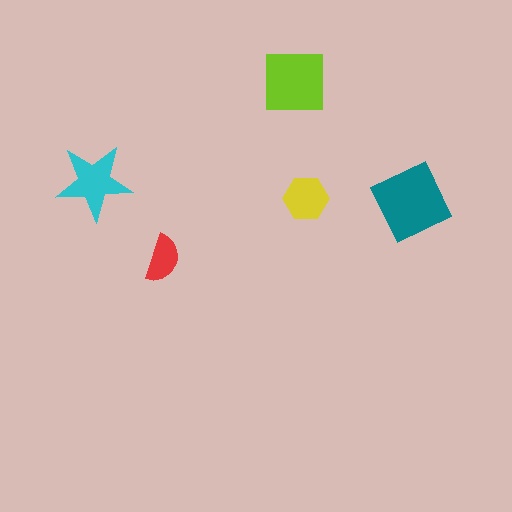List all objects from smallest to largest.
The red semicircle, the yellow hexagon, the cyan star, the lime square, the teal diamond.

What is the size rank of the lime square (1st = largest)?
2nd.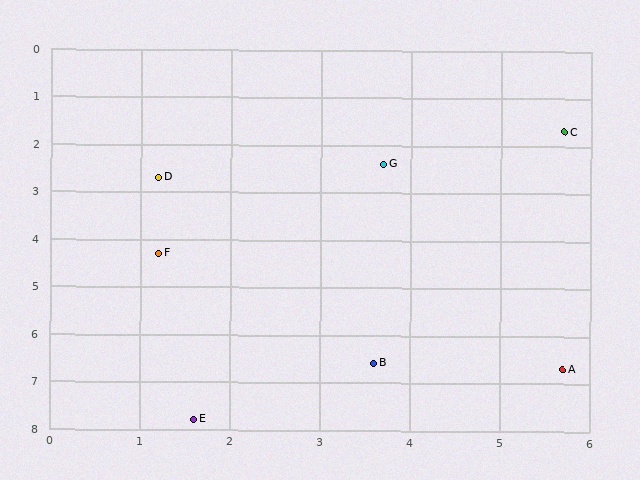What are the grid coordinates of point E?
Point E is at approximately (1.6, 7.8).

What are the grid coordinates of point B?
Point B is at approximately (3.6, 6.6).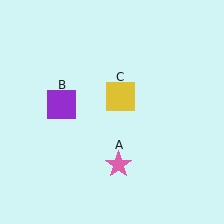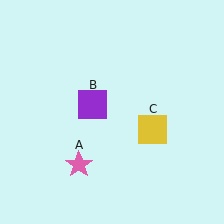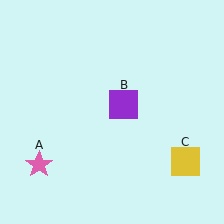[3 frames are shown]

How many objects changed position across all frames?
3 objects changed position: pink star (object A), purple square (object B), yellow square (object C).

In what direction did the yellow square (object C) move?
The yellow square (object C) moved down and to the right.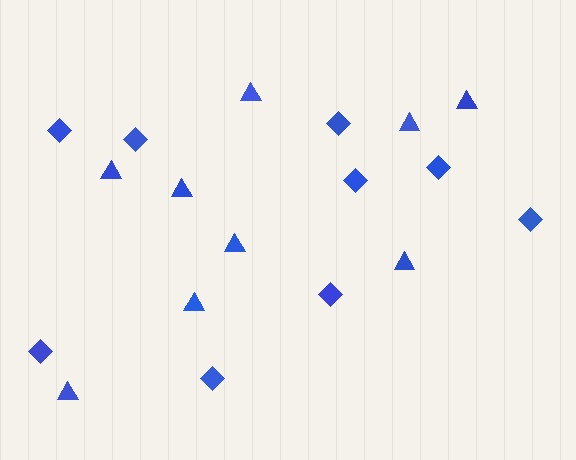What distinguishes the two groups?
There are 2 groups: one group of triangles (9) and one group of diamonds (9).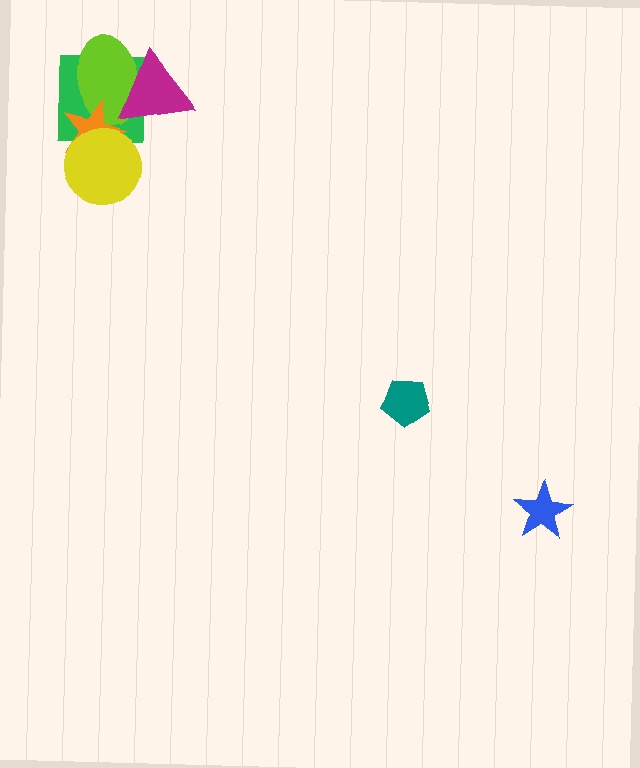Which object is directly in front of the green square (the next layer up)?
The lime ellipse is directly in front of the green square.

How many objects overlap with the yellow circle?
2 objects overlap with the yellow circle.